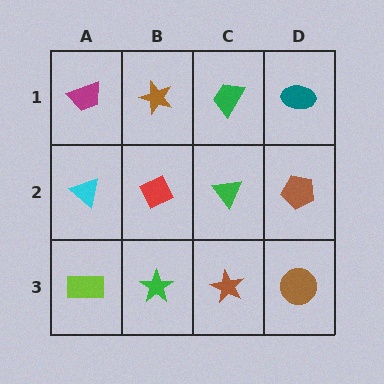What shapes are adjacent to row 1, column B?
A red diamond (row 2, column B), a magenta trapezoid (row 1, column A), a green trapezoid (row 1, column C).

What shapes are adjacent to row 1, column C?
A green triangle (row 2, column C), a brown star (row 1, column B), a teal ellipse (row 1, column D).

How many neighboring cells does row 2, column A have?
3.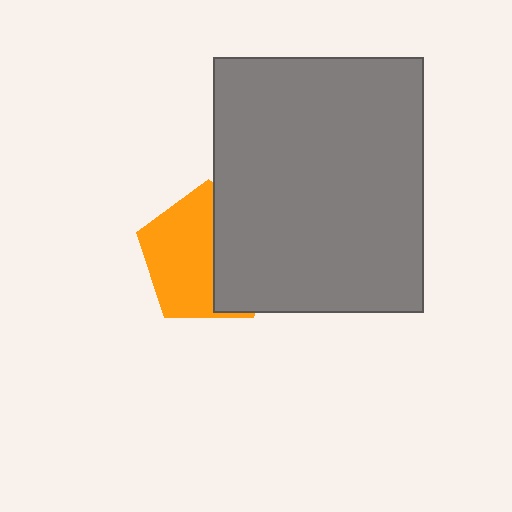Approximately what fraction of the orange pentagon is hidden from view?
Roughly 44% of the orange pentagon is hidden behind the gray rectangle.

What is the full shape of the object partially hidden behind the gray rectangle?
The partially hidden object is an orange pentagon.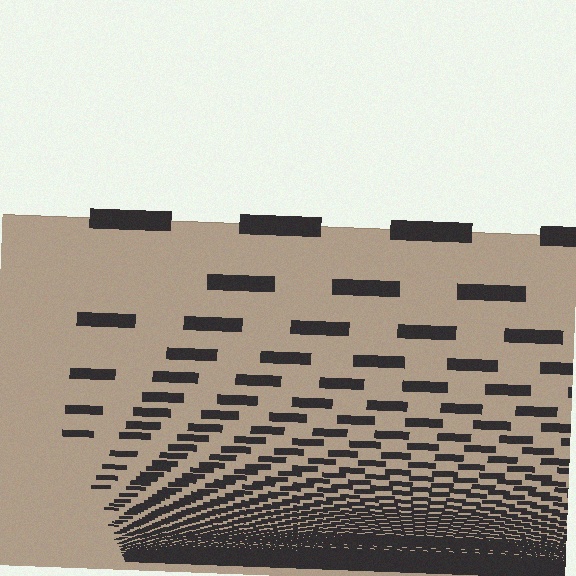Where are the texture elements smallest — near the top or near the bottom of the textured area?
Near the bottom.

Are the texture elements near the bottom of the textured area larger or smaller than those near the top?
Smaller. The gradient is inverted — elements near the bottom are smaller and denser.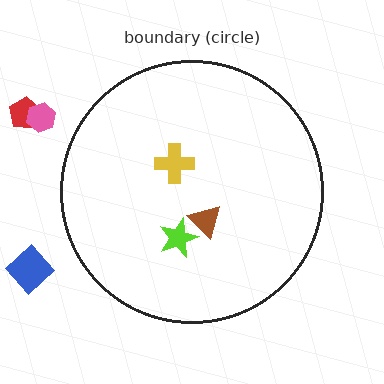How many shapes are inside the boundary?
3 inside, 3 outside.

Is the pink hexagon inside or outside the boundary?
Outside.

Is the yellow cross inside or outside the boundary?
Inside.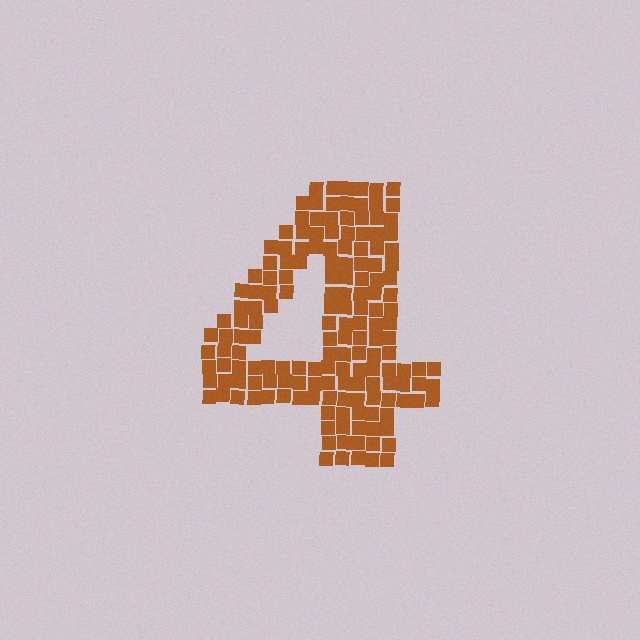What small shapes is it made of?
It is made of small squares.